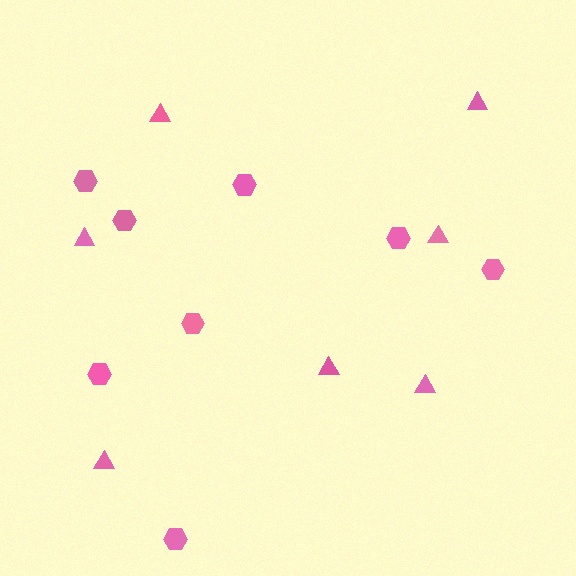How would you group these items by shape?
There are 2 groups: one group of triangles (7) and one group of hexagons (8).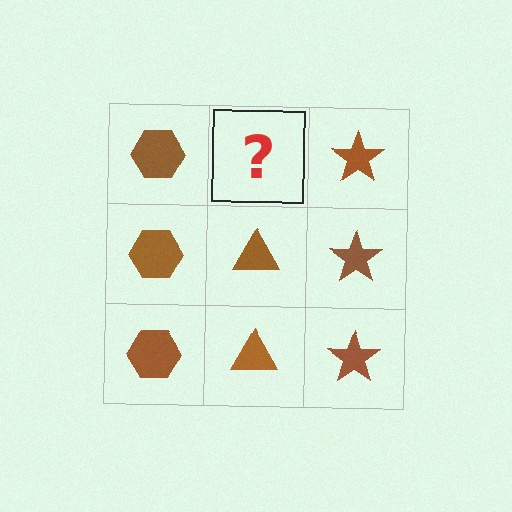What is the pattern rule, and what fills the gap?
The rule is that each column has a consistent shape. The gap should be filled with a brown triangle.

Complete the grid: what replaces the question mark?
The question mark should be replaced with a brown triangle.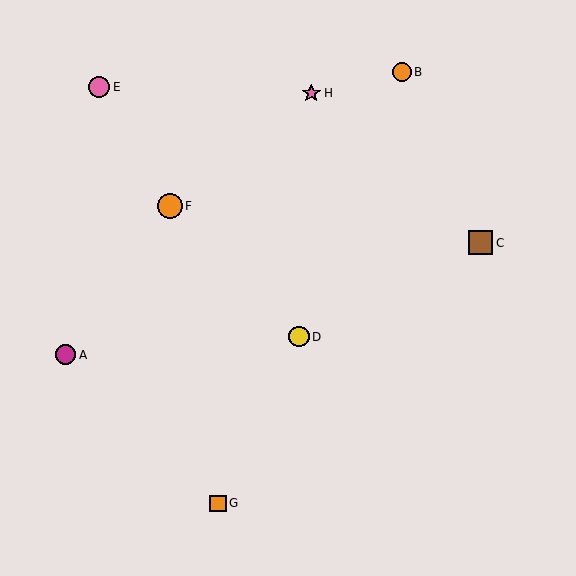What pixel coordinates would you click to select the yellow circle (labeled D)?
Click at (299, 337) to select the yellow circle D.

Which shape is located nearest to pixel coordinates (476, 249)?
The brown square (labeled C) at (481, 243) is nearest to that location.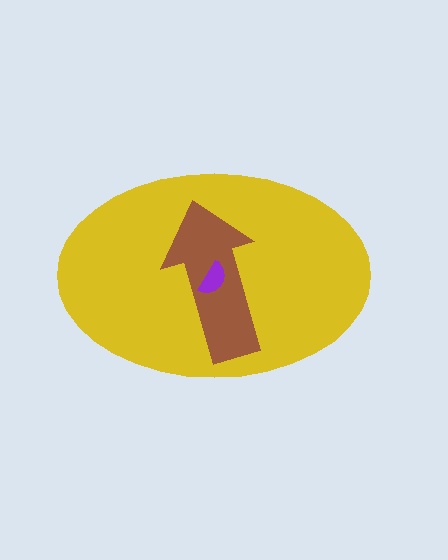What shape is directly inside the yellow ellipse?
The brown arrow.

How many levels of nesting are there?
3.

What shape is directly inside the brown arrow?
The purple semicircle.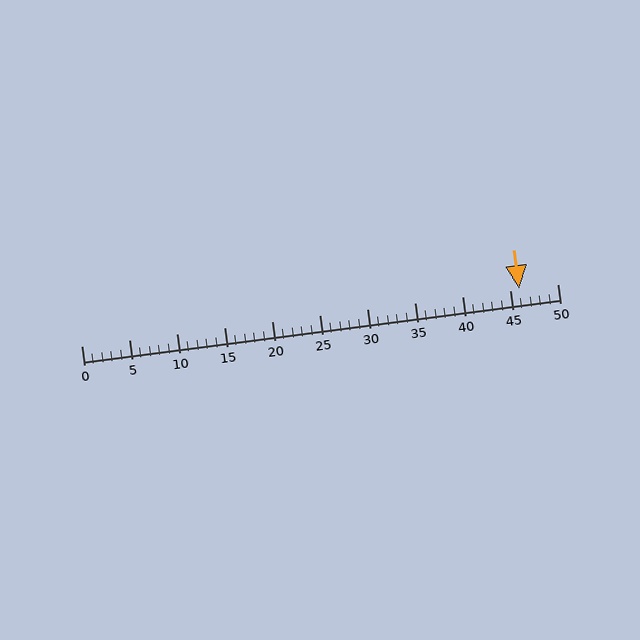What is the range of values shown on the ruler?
The ruler shows values from 0 to 50.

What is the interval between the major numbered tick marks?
The major tick marks are spaced 5 units apart.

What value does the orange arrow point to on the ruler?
The orange arrow points to approximately 46.